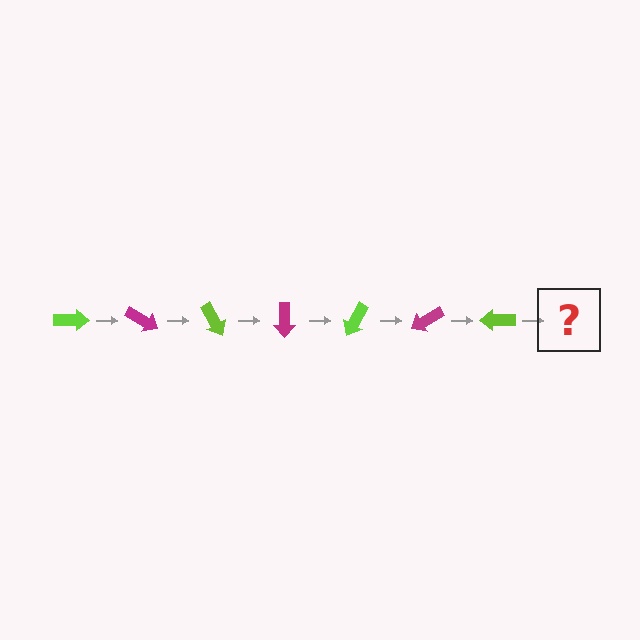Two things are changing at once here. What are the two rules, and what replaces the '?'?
The two rules are that it rotates 30 degrees each step and the color cycles through lime and magenta. The '?' should be a magenta arrow, rotated 210 degrees from the start.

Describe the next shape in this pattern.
It should be a magenta arrow, rotated 210 degrees from the start.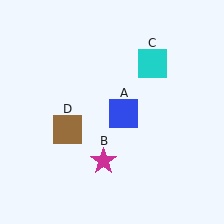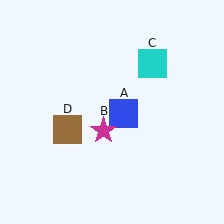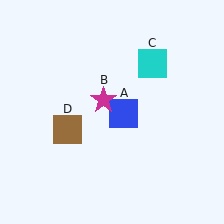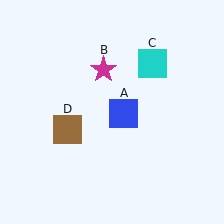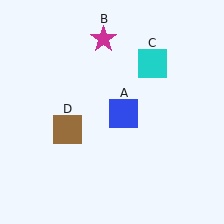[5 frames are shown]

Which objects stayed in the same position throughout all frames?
Blue square (object A) and cyan square (object C) and brown square (object D) remained stationary.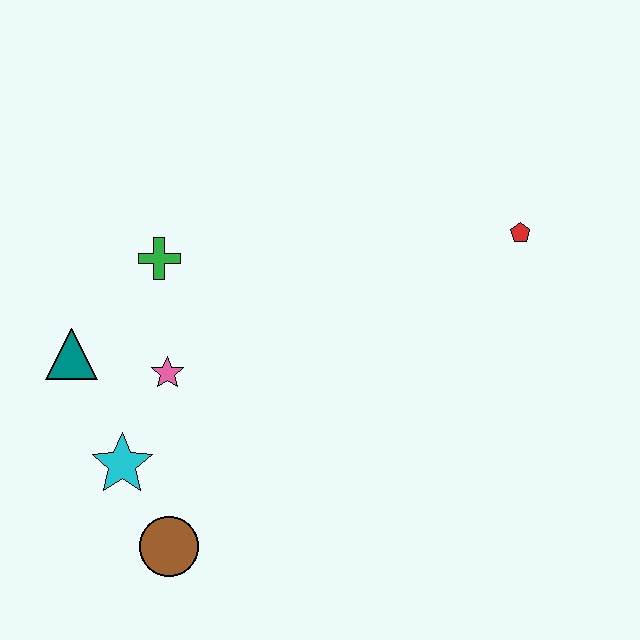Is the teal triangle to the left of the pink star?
Yes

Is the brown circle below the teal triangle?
Yes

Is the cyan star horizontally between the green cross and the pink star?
No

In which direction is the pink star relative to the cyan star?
The pink star is above the cyan star.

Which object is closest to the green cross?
The pink star is closest to the green cross.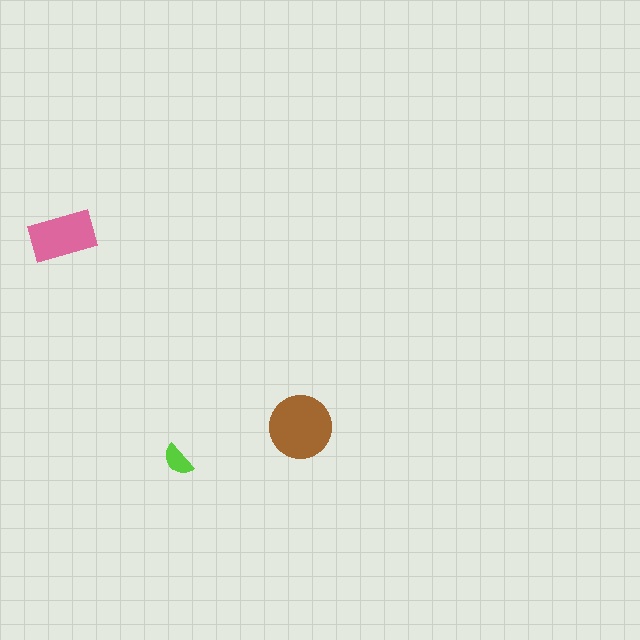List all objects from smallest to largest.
The lime semicircle, the pink rectangle, the brown circle.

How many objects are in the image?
There are 3 objects in the image.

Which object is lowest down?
The lime semicircle is bottommost.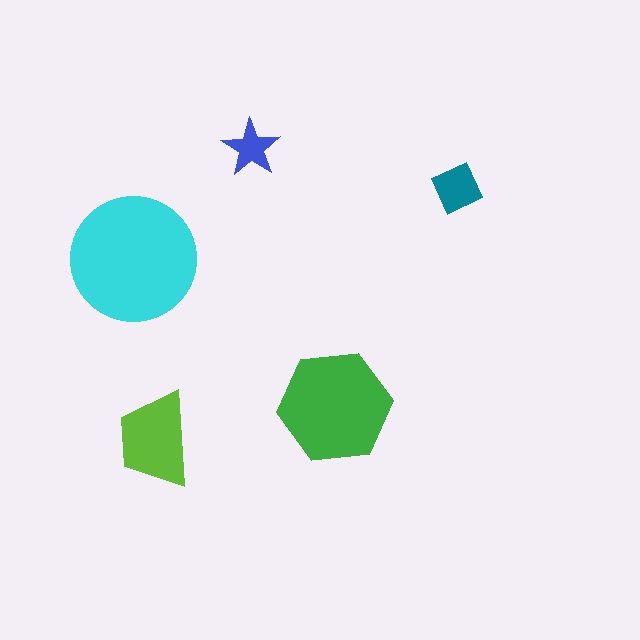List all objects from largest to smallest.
The cyan circle, the green hexagon, the lime trapezoid, the teal diamond, the blue star.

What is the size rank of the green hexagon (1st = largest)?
2nd.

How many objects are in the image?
There are 5 objects in the image.